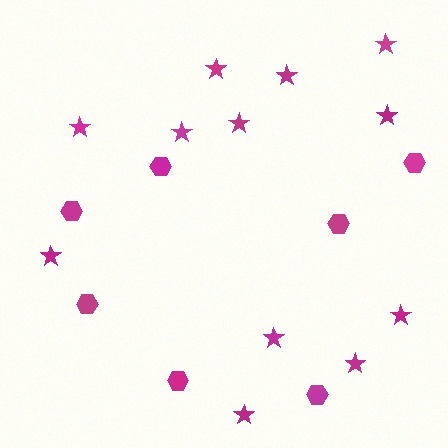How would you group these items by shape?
There are 2 groups: one group of hexagons (7) and one group of stars (12).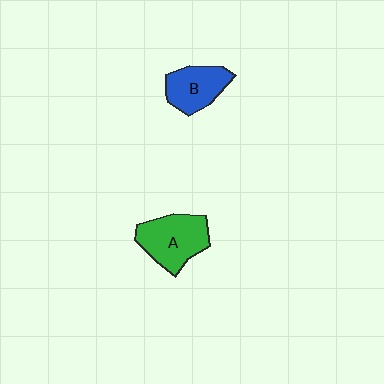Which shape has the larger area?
Shape A (green).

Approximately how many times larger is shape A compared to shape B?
Approximately 1.3 times.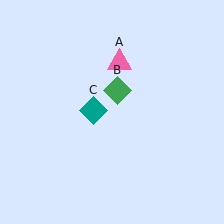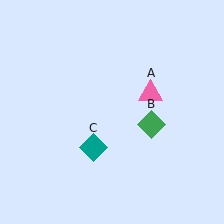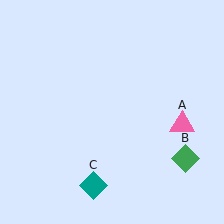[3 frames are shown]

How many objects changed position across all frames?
3 objects changed position: pink triangle (object A), green diamond (object B), teal diamond (object C).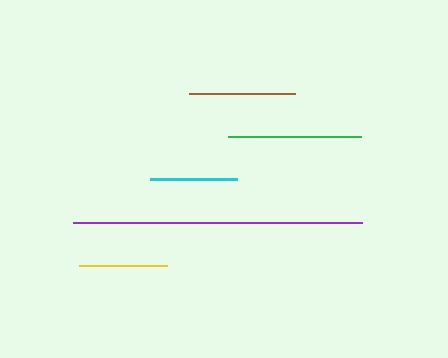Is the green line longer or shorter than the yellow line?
The green line is longer than the yellow line.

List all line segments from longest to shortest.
From longest to shortest: purple, green, brown, yellow, cyan.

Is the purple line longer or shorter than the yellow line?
The purple line is longer than the yellow line.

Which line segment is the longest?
The purple line is the longest at approximately 289 pixels.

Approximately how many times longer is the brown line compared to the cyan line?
The brown line is approximately 1.2 times the length of the cyan line.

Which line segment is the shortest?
The cyan line is the shortest at approximately 86 pixels.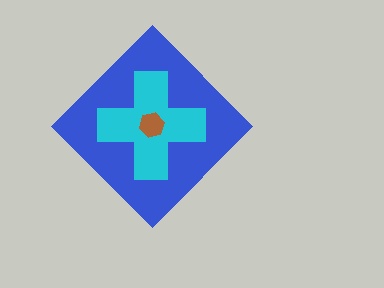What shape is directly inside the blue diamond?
The cyan cross.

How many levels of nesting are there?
3.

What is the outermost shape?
The blue diamond.